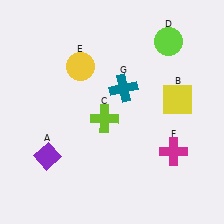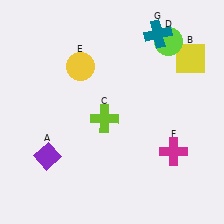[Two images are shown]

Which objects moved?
The objects that moved are: the yellow square (B), the teal cross (G).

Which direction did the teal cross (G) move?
The teal cross (G) moved up.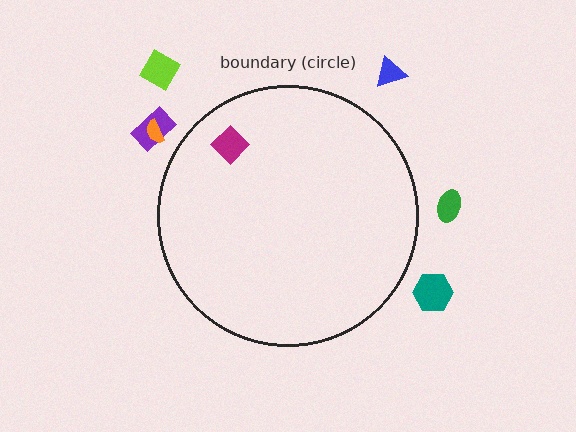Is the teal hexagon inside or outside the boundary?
Outside.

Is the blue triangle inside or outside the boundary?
Outside.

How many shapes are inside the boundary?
1 inside, 6 outside.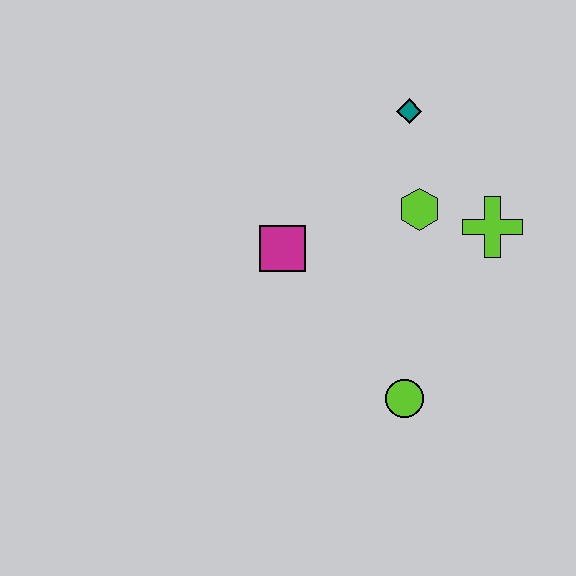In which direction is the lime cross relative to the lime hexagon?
The lime cross is to the right of the lime hexagon.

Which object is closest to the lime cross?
The lime hexagon is closest to the lime cross.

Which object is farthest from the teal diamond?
The lime circle is farthest from the teal diamond.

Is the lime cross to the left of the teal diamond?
No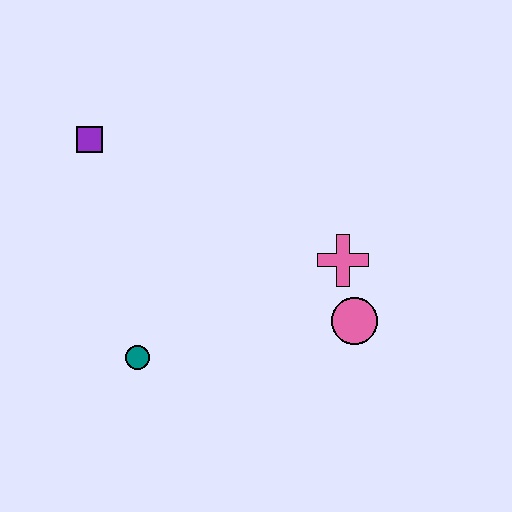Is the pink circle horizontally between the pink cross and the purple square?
No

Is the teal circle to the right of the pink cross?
No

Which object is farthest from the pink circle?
The purple square is farthest from the pink circle.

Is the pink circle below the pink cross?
Yes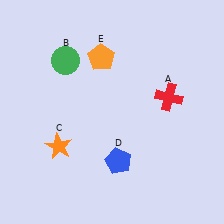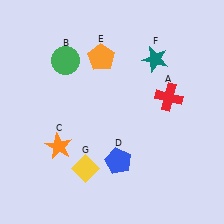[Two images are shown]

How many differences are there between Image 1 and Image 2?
There are 2 differences between the two images.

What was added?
A teal star (F), a yellow diamond (G) were added in Image 2.